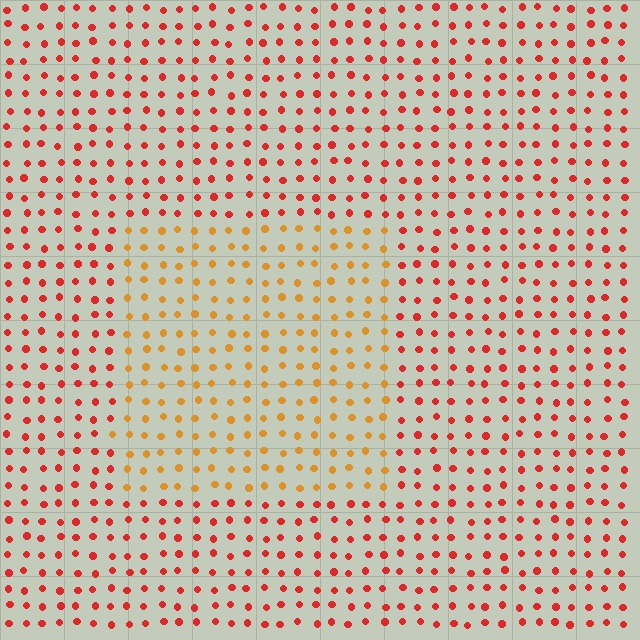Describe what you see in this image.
The image is filled with small red elements in a uniform arrangement. A rectangle-shaped region is visible where the elements are tinted to a slightly different hue, forming a subtle color boundary.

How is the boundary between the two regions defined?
The boundary is defined purely by a slight shift in hue (about 36 degrees). Spacing, size, and orientation are identical on both sides.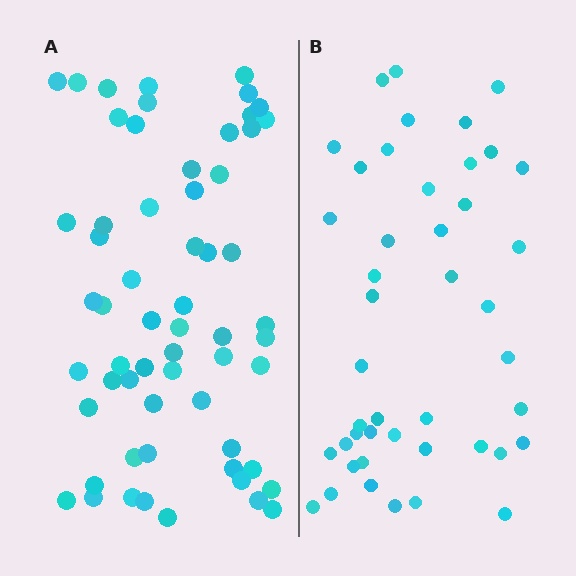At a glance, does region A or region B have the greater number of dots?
Region A (the left region) has more dots.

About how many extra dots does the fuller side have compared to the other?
Region A has approximately 15 more dots than region B.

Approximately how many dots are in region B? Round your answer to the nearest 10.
About 40 dots. (The exact count is 44, which rounds to 40.)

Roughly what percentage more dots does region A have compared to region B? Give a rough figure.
About 35% more.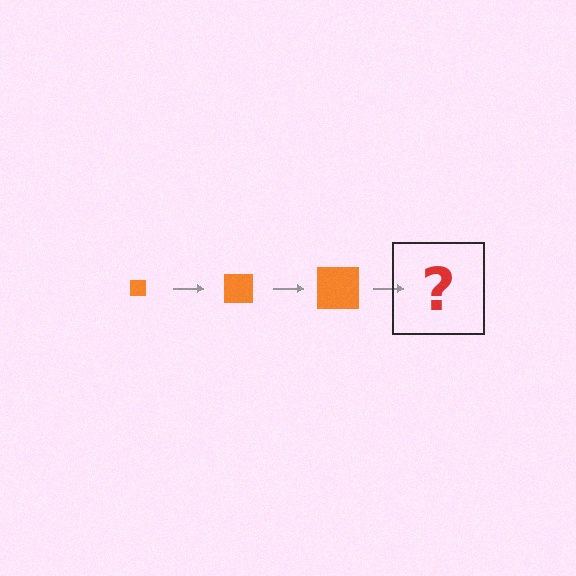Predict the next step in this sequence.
The next step is an orange square, larger than the previous one.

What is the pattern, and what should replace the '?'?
The pattern is that the square gets progressively larger each step. The '?' should be an orange square, larger than the previous one.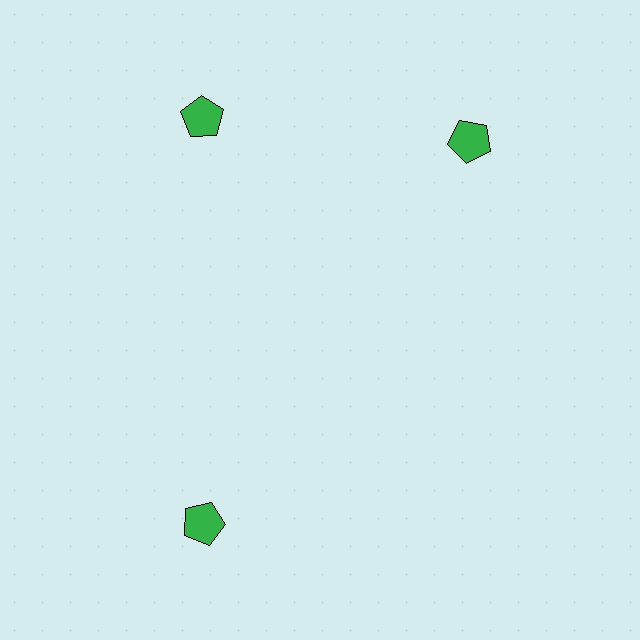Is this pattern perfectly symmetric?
No. The 3 green pentagons are arranged in a ring, but one element near the 3 o'clock position is rotated out of alignment along the ring, breaking the 3-fold rotational symmetry.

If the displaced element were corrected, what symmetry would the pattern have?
It would have 3-fold rotational symmetry — the pattern would map onto itself every 120 degrees.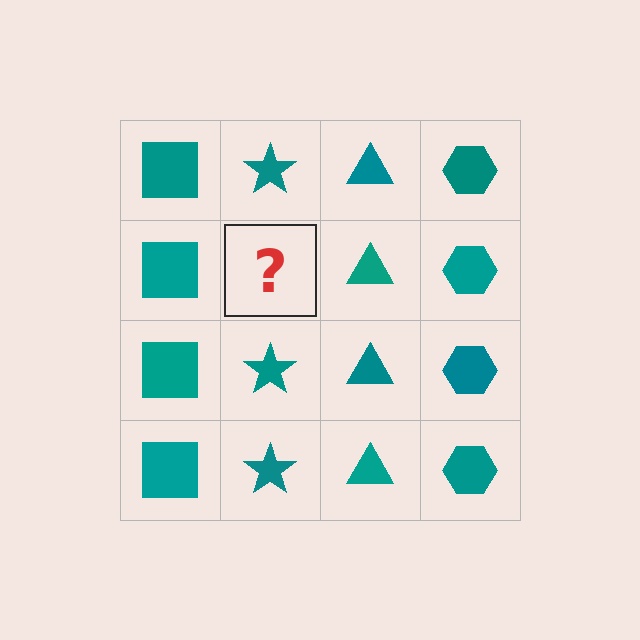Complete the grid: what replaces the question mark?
The question mark should be replaced with a teal star.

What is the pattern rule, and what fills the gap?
The rule is that each column has a consistent shape. The gap should be filled with a teal star.